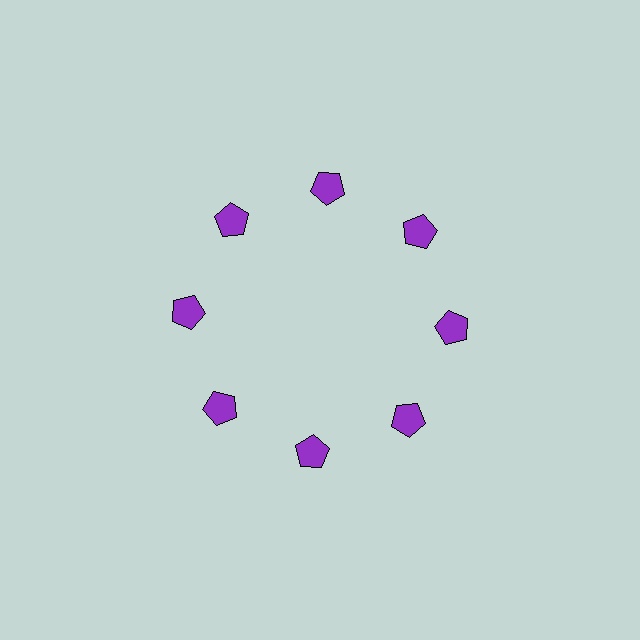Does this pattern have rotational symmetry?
Yes, this pattern has 8-fold rotational symmetry. It looks the same after rotating 45 degrees around the center.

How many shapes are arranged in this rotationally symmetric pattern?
There are 8 shapes, arranged in 8 groups of 1.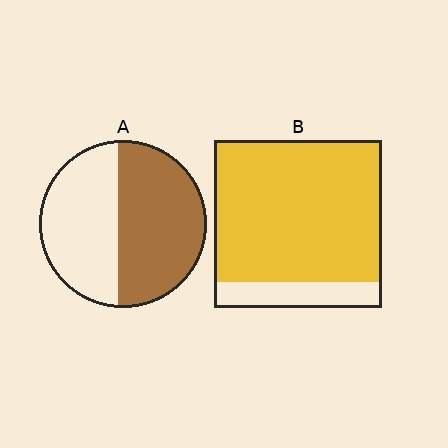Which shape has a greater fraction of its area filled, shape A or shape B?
Shape B.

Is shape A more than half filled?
Roughly half.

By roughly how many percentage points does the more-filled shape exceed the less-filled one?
By roughly 30 percentage points (B over A).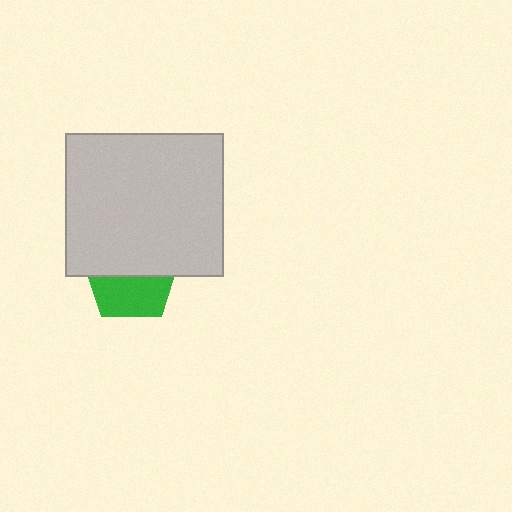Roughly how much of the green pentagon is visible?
About half of it is visible (roughly 46%).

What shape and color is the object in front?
The object in front is a light gray rectangle.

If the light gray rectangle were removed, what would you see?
You would see the complete green pentagon.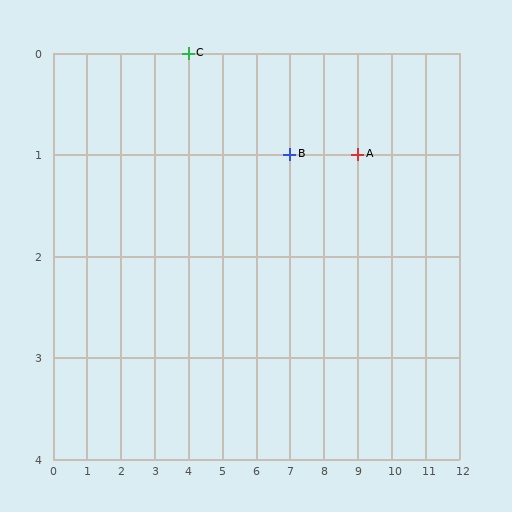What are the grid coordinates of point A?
Point A is at grid coordinates (9, 1).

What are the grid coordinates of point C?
Point C is at grid coordinates (4, 0).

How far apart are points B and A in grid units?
Points B and A are 2 columns apart.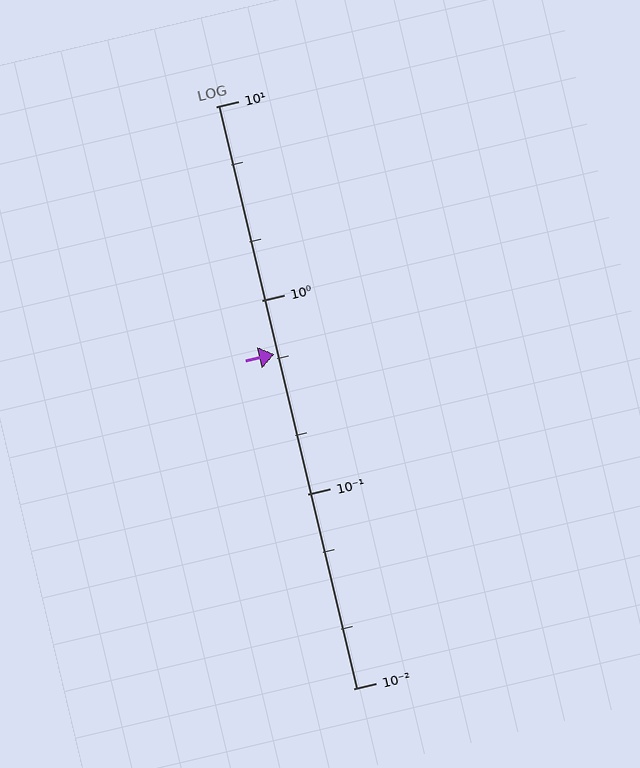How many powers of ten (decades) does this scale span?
The scale spans 3 decades, from 0.01 to 10.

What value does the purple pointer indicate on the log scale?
The pointer indicates approximately 0.53.